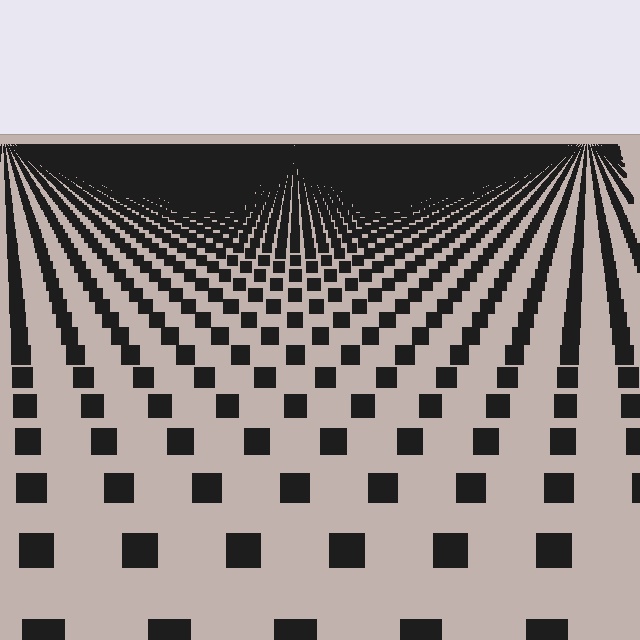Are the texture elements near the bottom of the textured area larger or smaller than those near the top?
Larger. Near the bottom, elements are closer to the viewer and appear at a bigger on-screen size.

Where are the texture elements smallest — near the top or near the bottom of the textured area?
Near the top.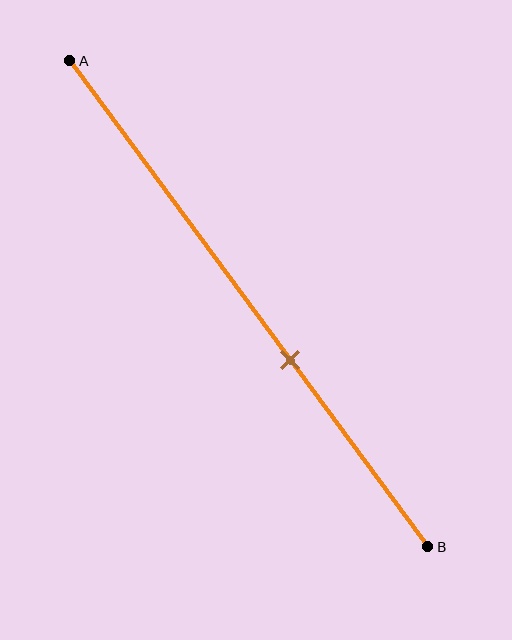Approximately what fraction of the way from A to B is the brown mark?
The brown mark is approximately 60% of the way from A to B.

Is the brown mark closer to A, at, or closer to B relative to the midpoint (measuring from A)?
The brown mark is closer to point B than the midpoint of segment AB.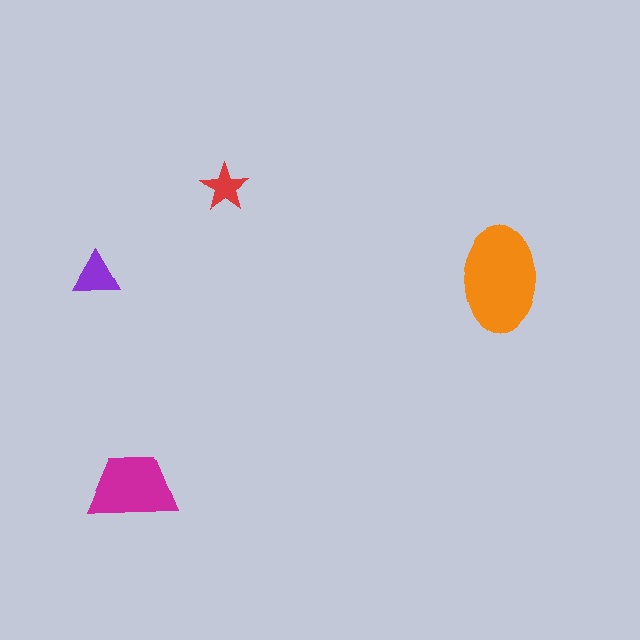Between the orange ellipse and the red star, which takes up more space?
The orange ellipse.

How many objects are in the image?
There are 4 objects in the image.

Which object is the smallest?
The red star.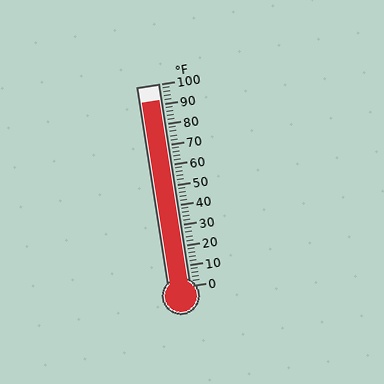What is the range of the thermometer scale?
The thermometer scale ranges from 0°F to 100°F.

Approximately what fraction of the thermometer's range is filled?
The thermometer is filled to approximately 90% of its range.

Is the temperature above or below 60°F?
The temperature is above 60°F.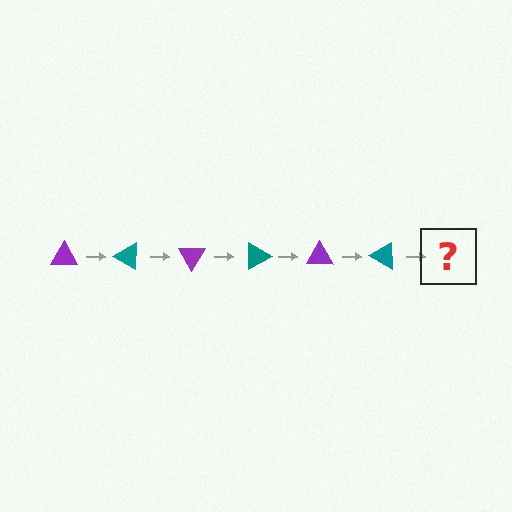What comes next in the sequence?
The next element should be a purple triangle, rotated 180 degrees from the start.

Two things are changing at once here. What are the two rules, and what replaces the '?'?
The two rules are that it rotates 30 degrees each step and the color cycles through purple and teal. The '?' should be a purple triangle, rotated 180 degrees from the start.